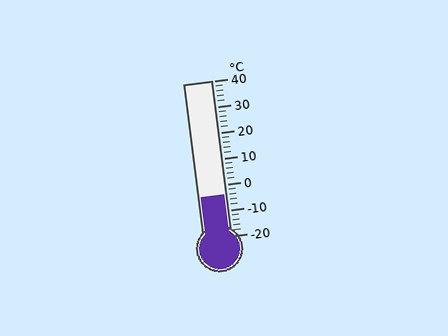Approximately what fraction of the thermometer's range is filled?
The thermometer is filled to approximately 25% of its range.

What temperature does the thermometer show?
The thermometer shows approximately -4°C.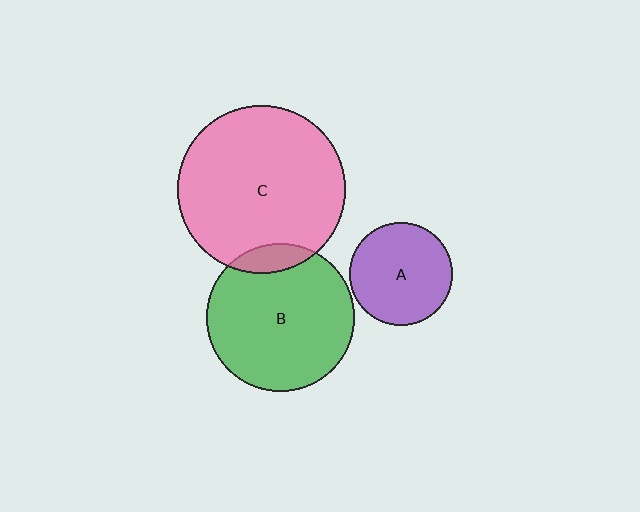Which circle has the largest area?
Circle C (pink).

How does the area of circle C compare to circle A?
Approximately 2.7 times.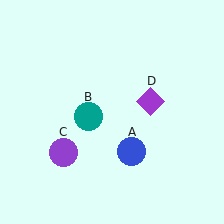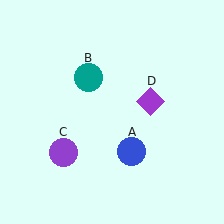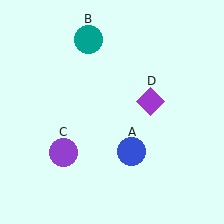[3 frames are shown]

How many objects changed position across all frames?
1 object changed position: teal circle (object B).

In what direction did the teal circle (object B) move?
The teal circle (object B) moved up.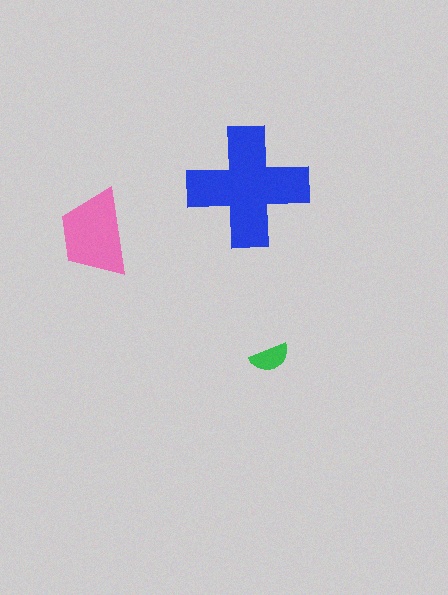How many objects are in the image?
There are 3 objects in the image.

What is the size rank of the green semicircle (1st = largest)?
3rd.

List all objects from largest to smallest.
The blue cross, the pink trapezoid, the green semicircle.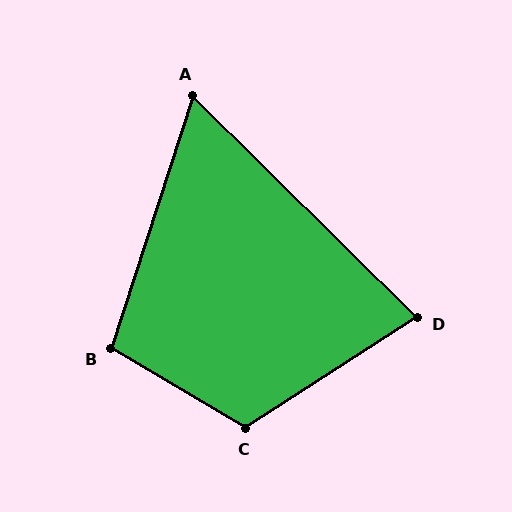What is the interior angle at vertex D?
Approximately 77 degrees (acute).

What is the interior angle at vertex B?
Approximately 103 degrees (obtuse).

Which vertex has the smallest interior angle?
A, at approximately 63 degrees.